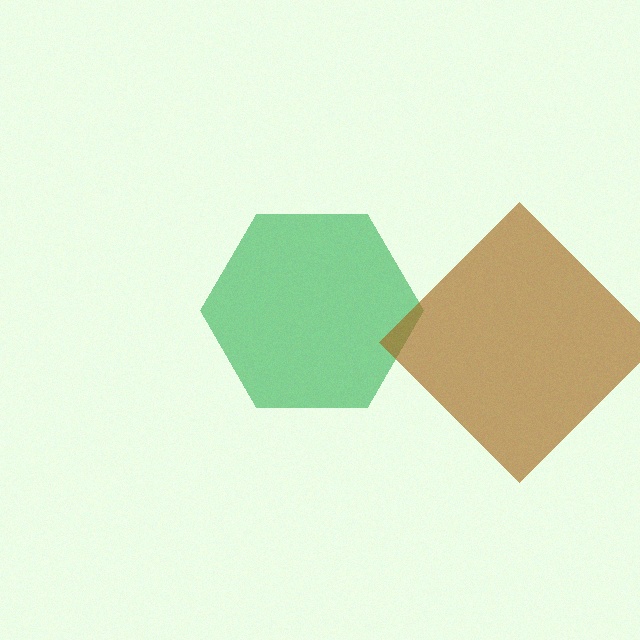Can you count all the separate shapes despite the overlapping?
Yes, there are 2 separate shapes.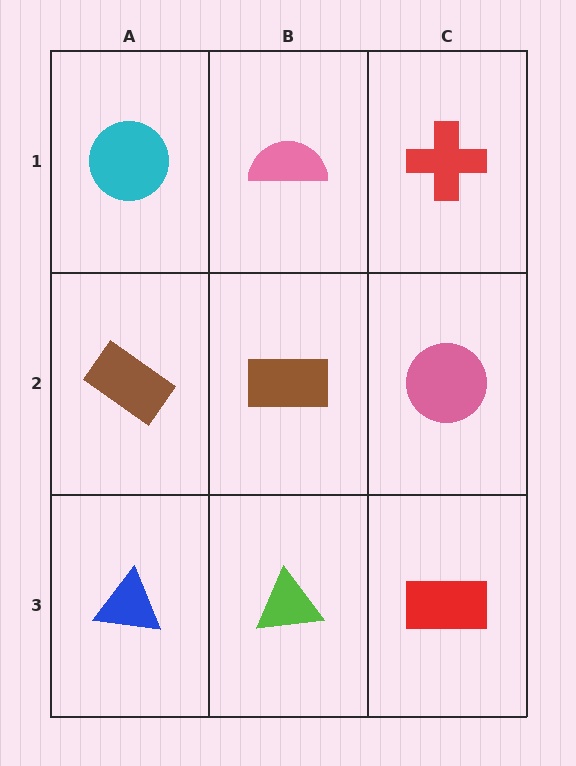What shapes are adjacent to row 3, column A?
A brown rectangle (row 2, column A), a lime triangle (row 3, column B).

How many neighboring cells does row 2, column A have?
3.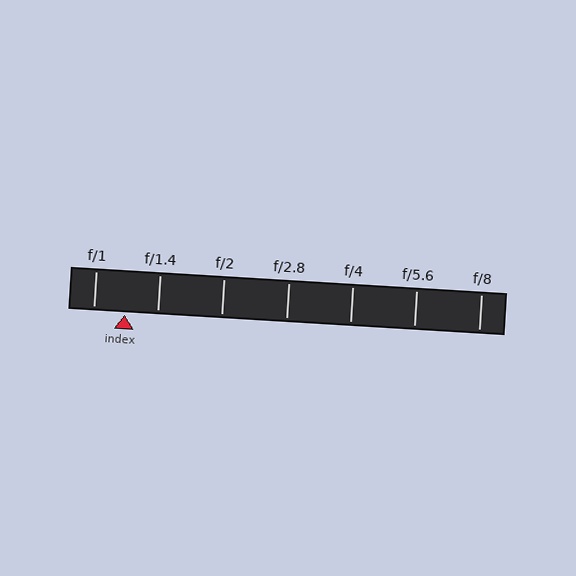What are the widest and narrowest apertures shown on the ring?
The widest aperture shown is f/1 and the narrowest is f/8.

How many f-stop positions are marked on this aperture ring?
There are 7 f-stop positions marked.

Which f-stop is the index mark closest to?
The index mark is closest to f/1.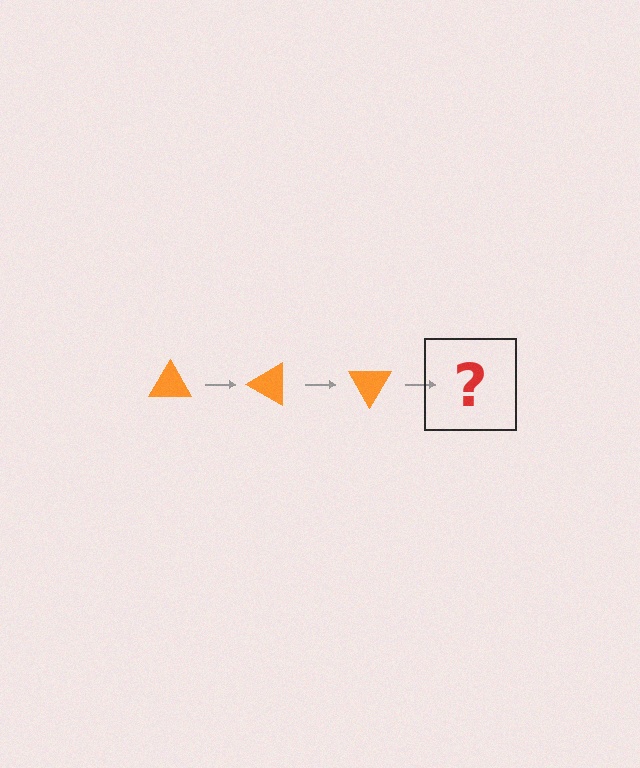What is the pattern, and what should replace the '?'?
The pattern is that the triangle rotates 30 degrees each step. The '?' should be an orange triangle rotated 90 degrees.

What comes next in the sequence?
The next element should be an orange triangle rotated 90 degrees.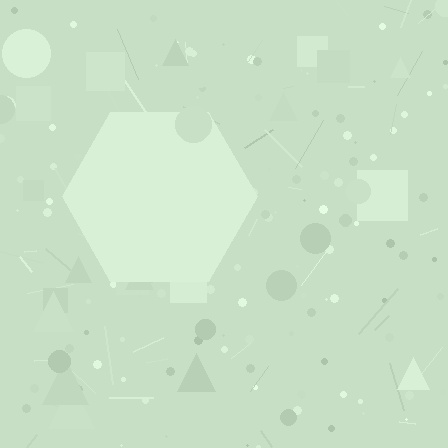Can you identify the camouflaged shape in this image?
The camouflaged shape is a hexagon.